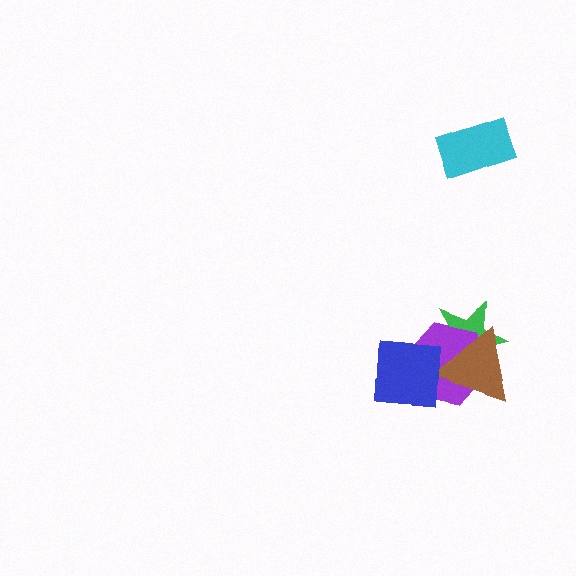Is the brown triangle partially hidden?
Yes, it is partially covered by another shape.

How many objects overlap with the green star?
3 objects overlap with the green star.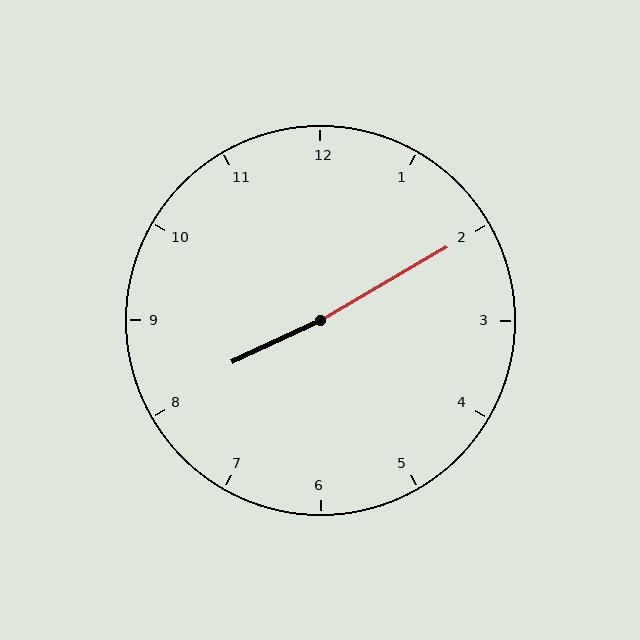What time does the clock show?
8:10.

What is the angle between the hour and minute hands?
Approximately 175 degrees.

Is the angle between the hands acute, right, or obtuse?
It is obtuse.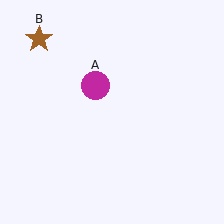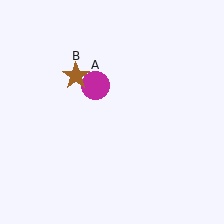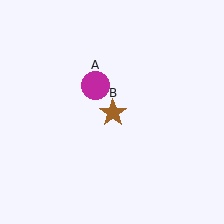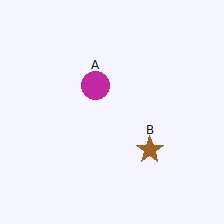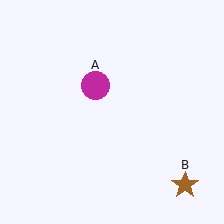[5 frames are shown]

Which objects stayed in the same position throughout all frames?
Magenta circle (object A) remained stationary.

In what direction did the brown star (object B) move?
The brown star (object B) moved down and to the right.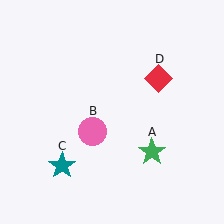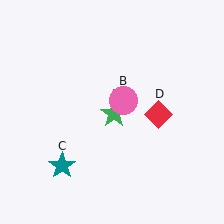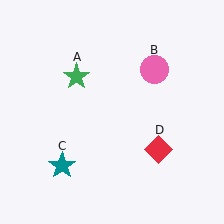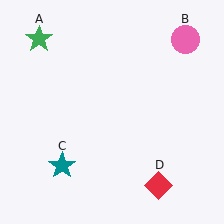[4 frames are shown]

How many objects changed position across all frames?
3 objects changed position: green star (object A), pink circle (object B), red diamond (object D).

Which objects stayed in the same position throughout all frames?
Teal star (object C) remained stationary.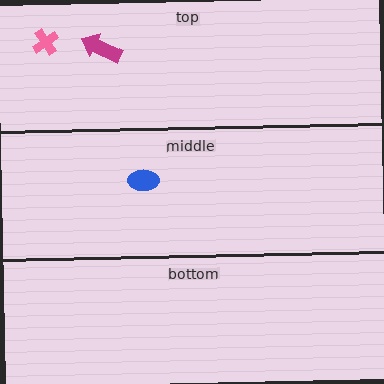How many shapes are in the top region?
2.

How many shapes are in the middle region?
1.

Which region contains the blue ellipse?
The middle region.